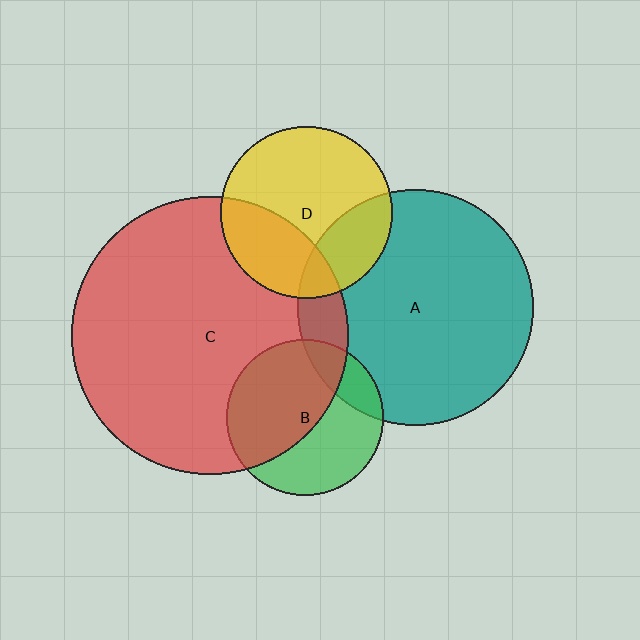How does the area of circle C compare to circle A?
Approximately 1.4 times.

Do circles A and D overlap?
Yes.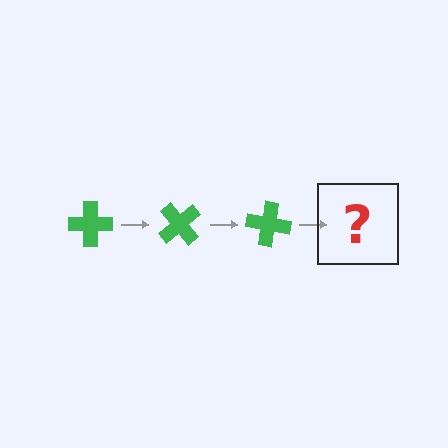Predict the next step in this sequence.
The next step is a green cross rotated 150 degrees.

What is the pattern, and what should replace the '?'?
The pattern is that the cross rotates 50 degrees each step. The '?' should be a green cross rotated 150 degrees.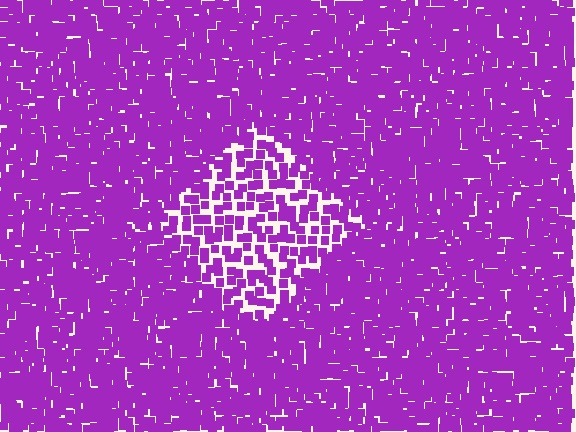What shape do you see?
I see a diamond.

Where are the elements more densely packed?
The elements are more densely packed outside the diamond boundary.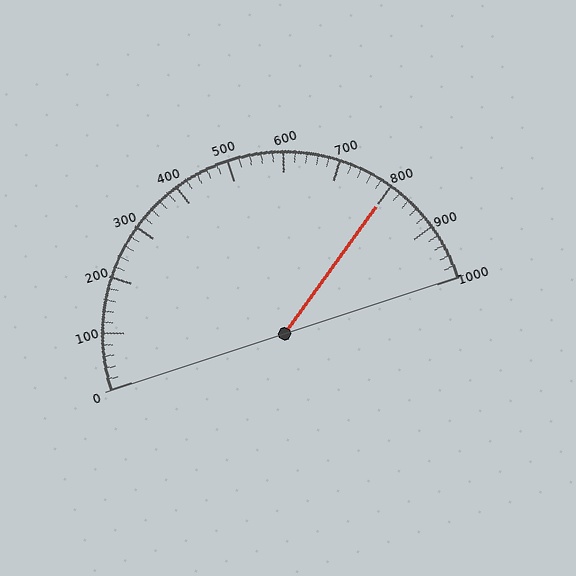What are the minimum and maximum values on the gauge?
The gauge ranges from 0 to 1000.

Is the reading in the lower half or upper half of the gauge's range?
The reading is in the upper half of the range (0 to 1000).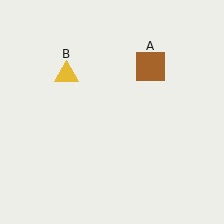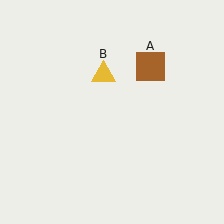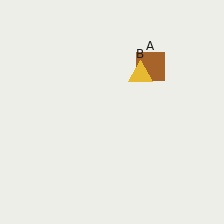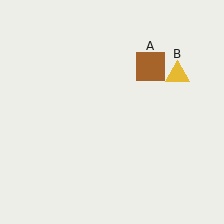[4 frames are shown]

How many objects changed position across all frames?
1 object changed position: yellow triangle (object B).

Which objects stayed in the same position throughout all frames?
Brown square (object A) remained stationary.